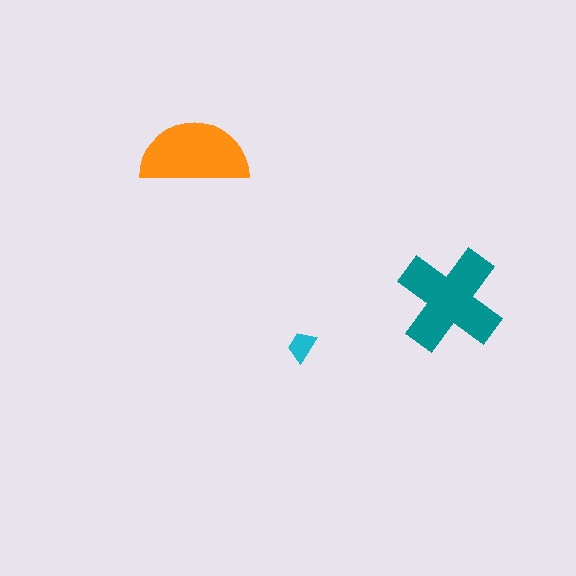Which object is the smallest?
The cyan trapezoid.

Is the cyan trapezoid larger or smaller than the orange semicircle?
Smaller.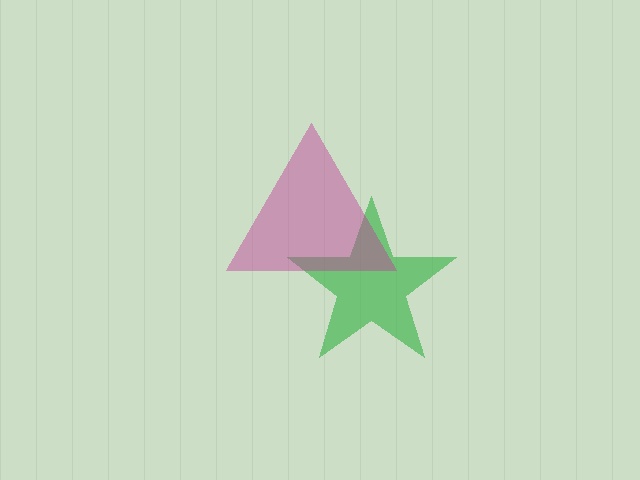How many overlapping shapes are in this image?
There are 2 overlapping shapes in the image.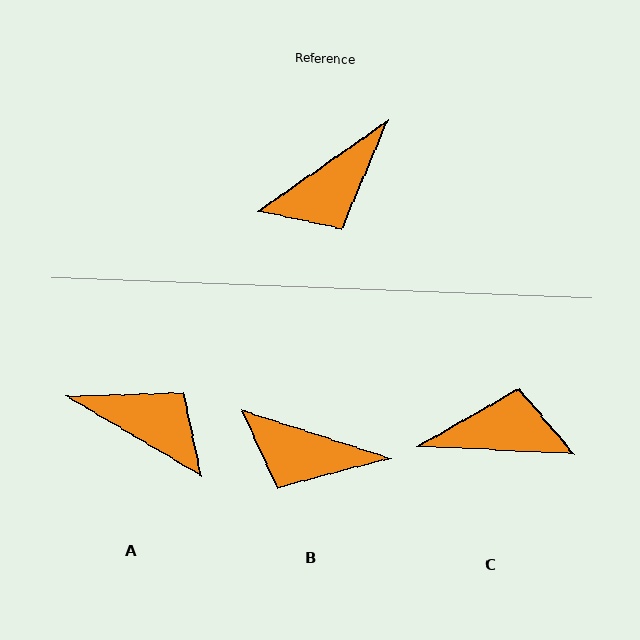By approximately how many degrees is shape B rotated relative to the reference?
Approximately 53 degrees clockwise.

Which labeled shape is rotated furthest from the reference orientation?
C, about 142 degrees away.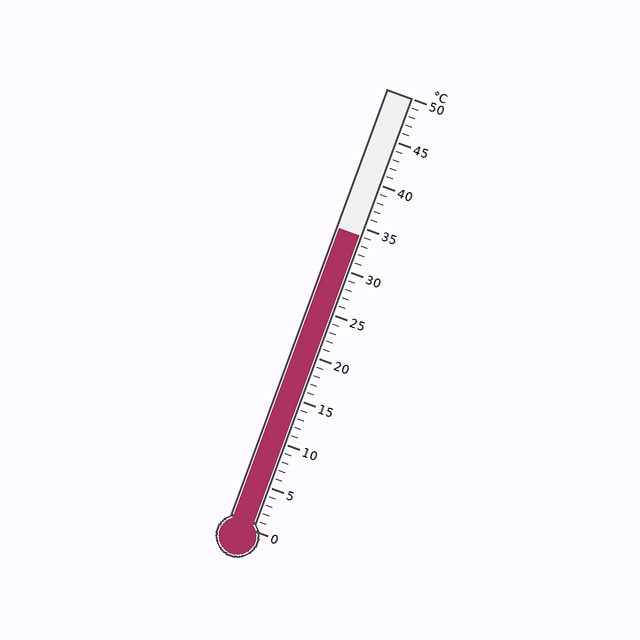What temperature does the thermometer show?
The thermometer shows approximately 34°C.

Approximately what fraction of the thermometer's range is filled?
The thermometer is filled to approximately 70% of its range.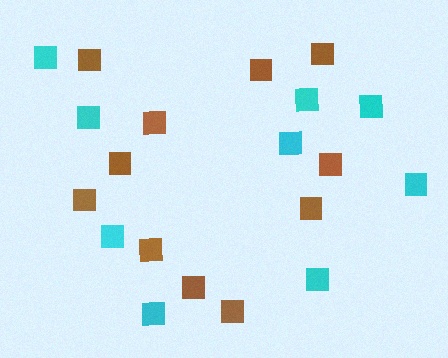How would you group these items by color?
There are 2 groups: one group of brown squares (11) and one group of cyan squares (9).